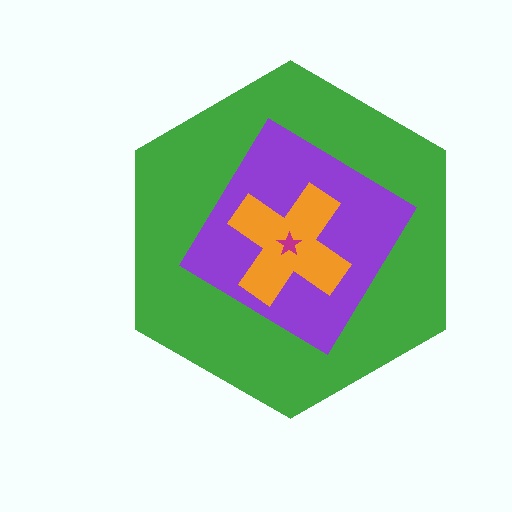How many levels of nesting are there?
4.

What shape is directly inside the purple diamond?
The orange cross.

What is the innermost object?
The magenta star.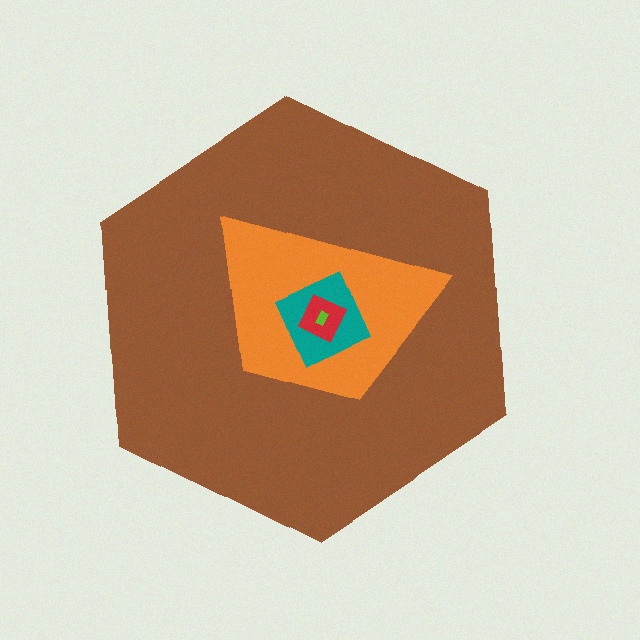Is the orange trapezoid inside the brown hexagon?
Yes.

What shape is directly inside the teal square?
The red diamond.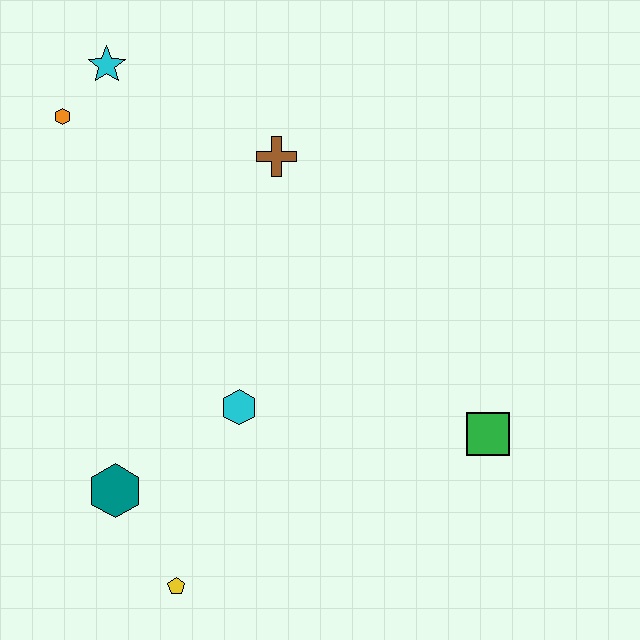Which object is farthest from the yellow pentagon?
The cyan star is farthest from the yellow pentagon.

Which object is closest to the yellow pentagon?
The teal hexagon is closest to the yellow pentagon.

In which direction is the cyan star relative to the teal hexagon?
The cyan star is above the teal hexagon.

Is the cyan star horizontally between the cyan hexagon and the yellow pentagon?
No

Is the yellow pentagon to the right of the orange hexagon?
Yes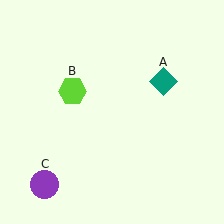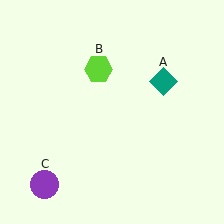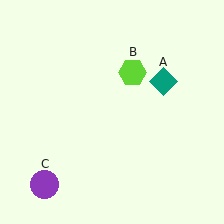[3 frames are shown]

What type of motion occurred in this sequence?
The lime hexagon (object B) rotated clockwise around the center of the scene.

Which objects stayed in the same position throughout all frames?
Teal diamond (object A) and purple circle (object C) remained stationary.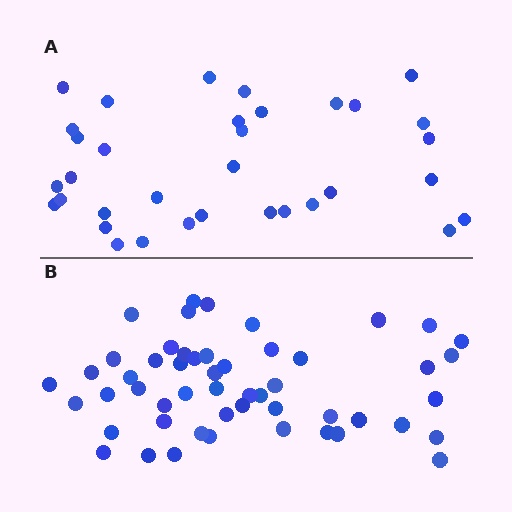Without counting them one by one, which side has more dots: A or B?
Region B (the bottom region) has more dots.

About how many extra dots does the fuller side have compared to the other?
Region B has approximately 20 more dots than region A.